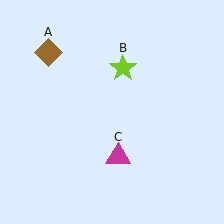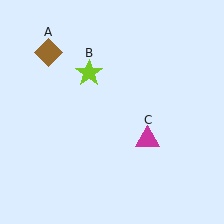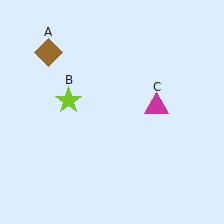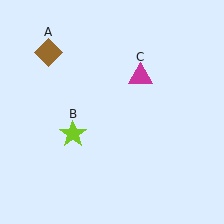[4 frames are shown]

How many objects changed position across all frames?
2 objects changed position: lime star (object B), magenta triangle (object C).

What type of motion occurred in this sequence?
The lime star (object B), magenta triangle (object C) rotated counterclockwise around the center of the scene.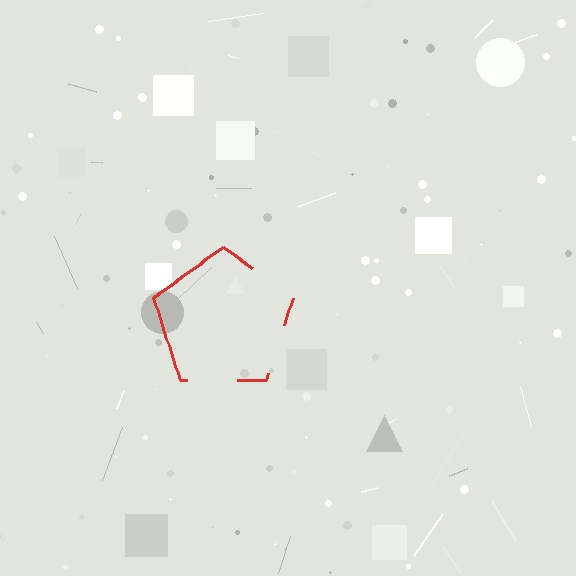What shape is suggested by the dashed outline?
The dashed outline suggests a pentagon.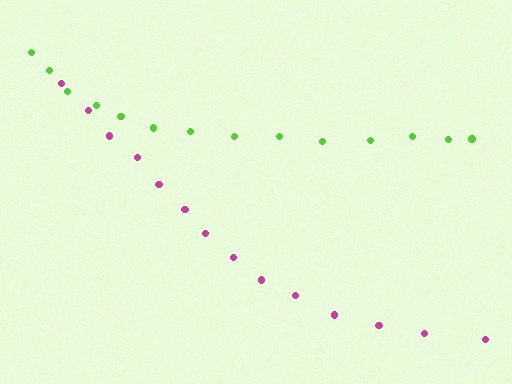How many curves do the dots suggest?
There are 2 distinct paths.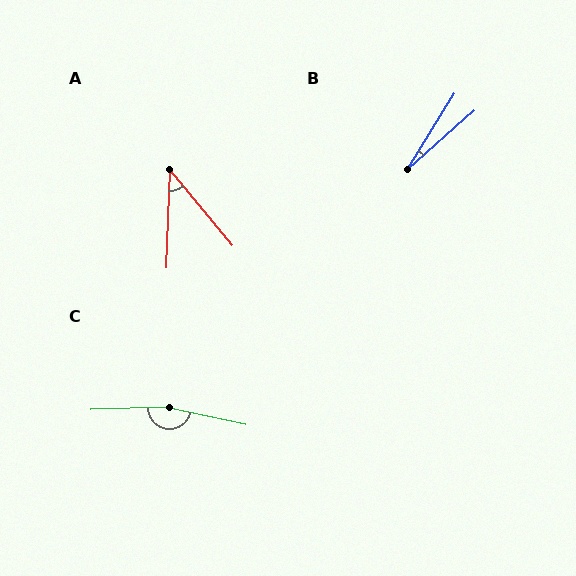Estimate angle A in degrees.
Approximately 42 degrees.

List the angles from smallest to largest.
B (17°), A (42°), C (166°).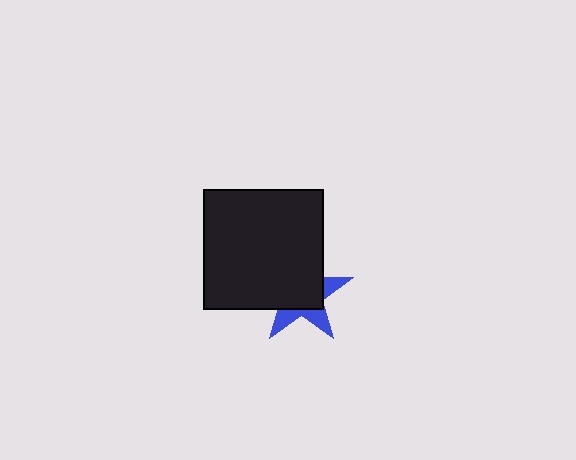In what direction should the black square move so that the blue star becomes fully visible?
The black square should move toward the upper-left. That is the shortest direction to clear the overlap and leave the blue star fully visible.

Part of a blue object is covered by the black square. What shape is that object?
It is a star.